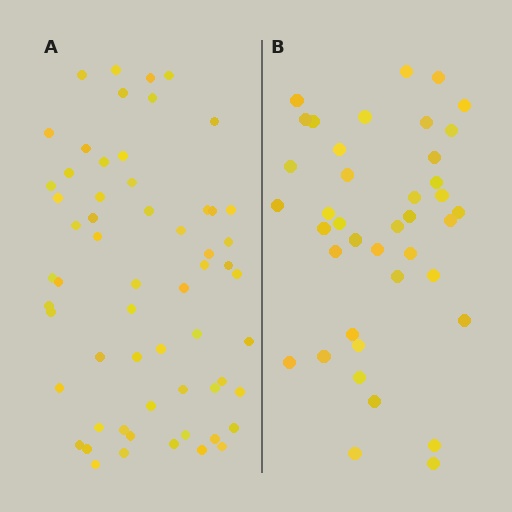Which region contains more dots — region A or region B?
Region A (the left region) has more dots.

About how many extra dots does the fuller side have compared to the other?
Region A has approximately 20 more dots than region B.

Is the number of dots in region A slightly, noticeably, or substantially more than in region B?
Region A has substantially more. The ratio is roughly 1.5 to 1.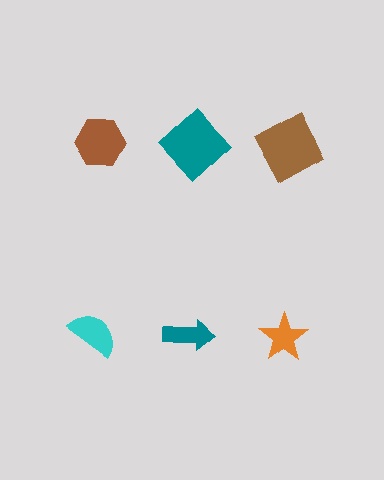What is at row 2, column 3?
An orange star.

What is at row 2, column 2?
A teal arrow.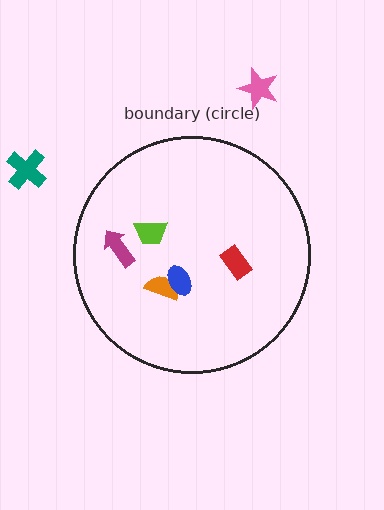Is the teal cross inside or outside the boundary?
Outside.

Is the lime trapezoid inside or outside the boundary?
Inside.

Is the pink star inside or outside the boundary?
Outside.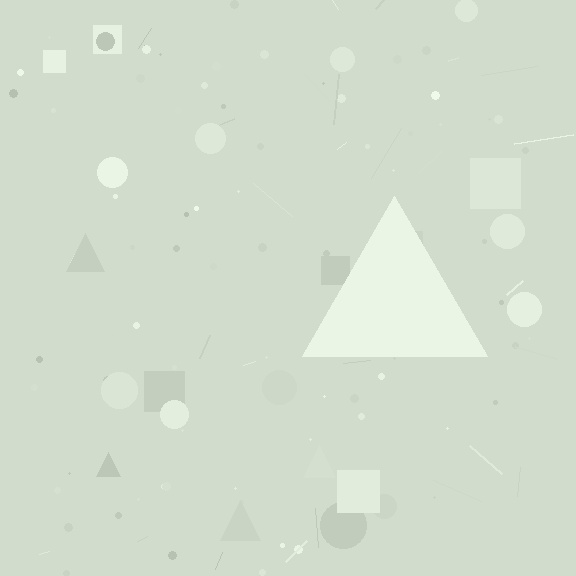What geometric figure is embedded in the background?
A triangle is embedded in the background.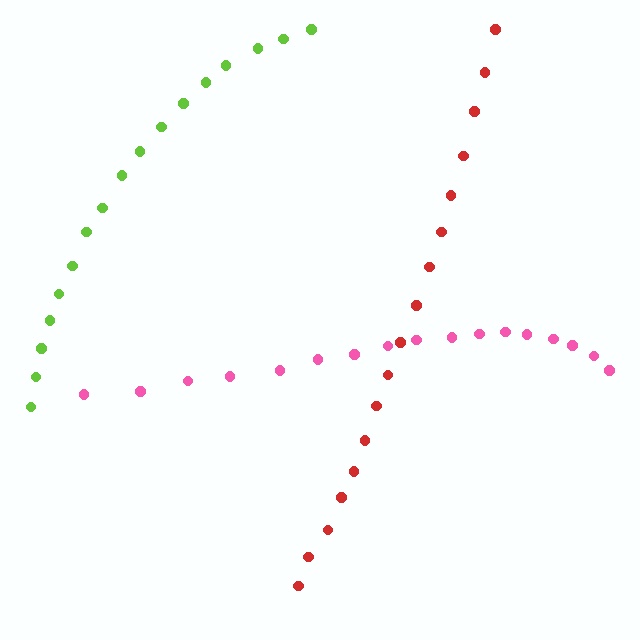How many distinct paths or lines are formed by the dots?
There are 3 distinct paths.